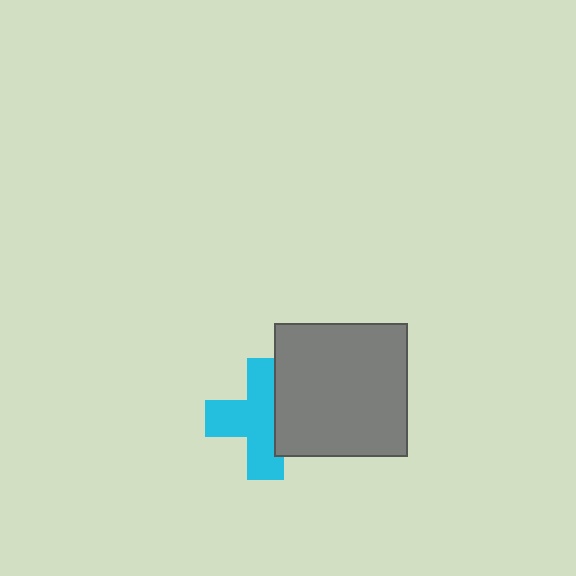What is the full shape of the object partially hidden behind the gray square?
The partially hidden object is a cyan cross.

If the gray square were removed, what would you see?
You would see the complete cyan cross.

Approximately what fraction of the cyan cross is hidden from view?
Roughly 35% of the cyan cross is hidden behind the gray square.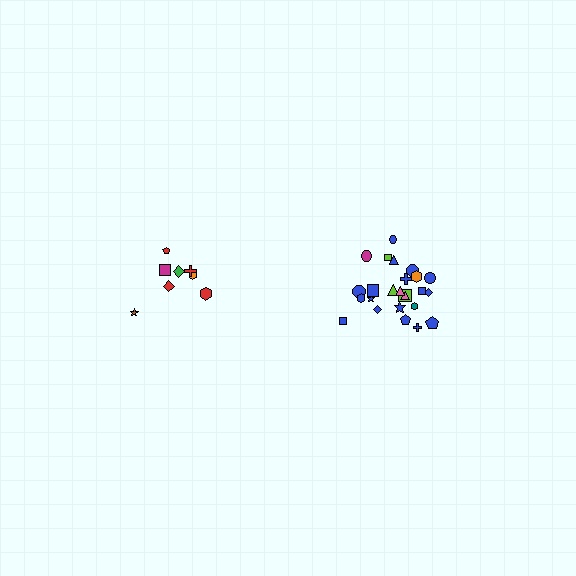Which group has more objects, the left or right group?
The right group.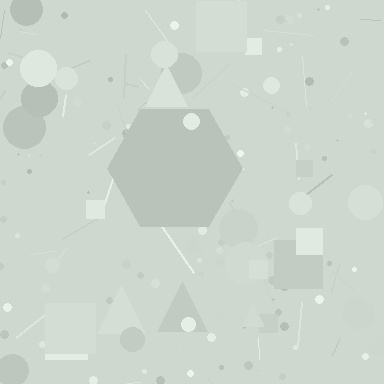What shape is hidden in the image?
A hexagon is hidden in the image.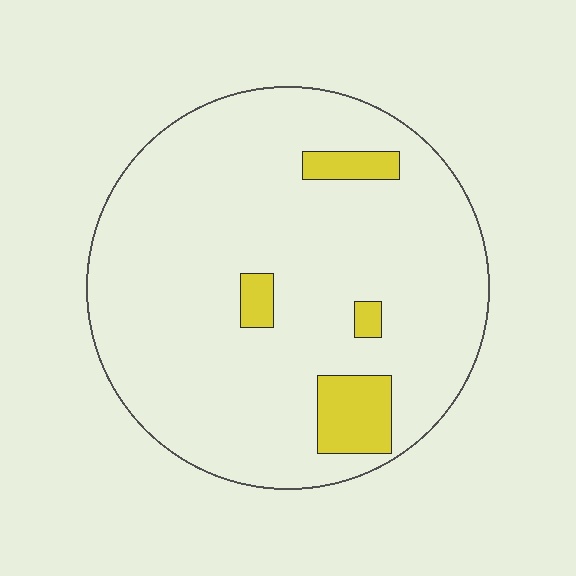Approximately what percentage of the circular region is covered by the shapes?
Approximately 10%.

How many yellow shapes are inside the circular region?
4.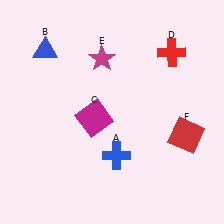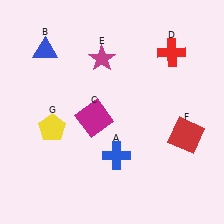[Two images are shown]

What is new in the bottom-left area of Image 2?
A yellow pentagon (G) was added in the bottom-left area of Image 2.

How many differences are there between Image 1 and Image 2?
There is 1 difference between the two images.